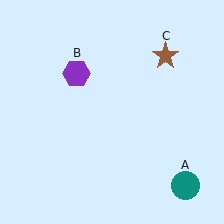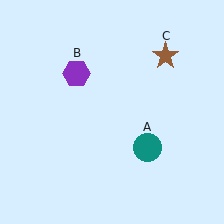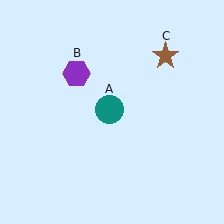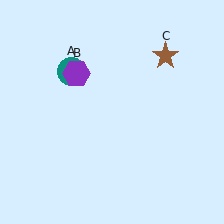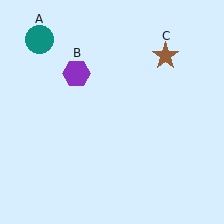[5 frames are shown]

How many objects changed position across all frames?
1 object changed position: teal circle (object A).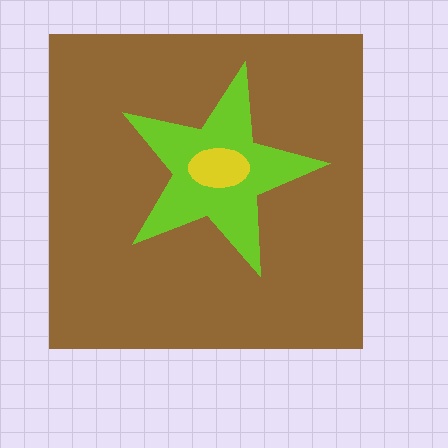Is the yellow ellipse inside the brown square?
Yes.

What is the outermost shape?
The brown square.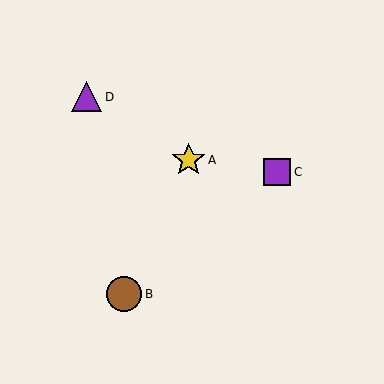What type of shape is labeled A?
Shape A is a yellow star.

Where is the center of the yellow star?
The center of the yellow star is at (189, 160).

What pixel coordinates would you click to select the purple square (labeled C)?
Click at (277, 172) to select the purple square C.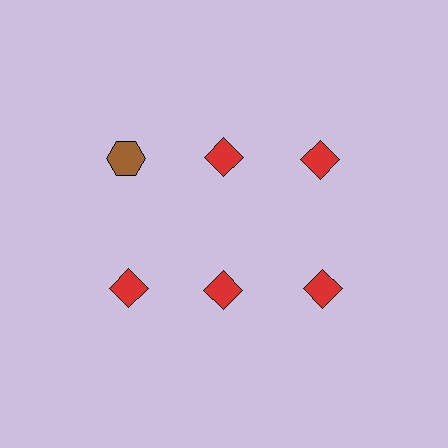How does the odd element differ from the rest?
It differs in both color (brown instead of red) and shape (hexagon instead of diamond).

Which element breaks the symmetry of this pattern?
The brown hexagon in the top row, leftmost column breaks the symmetry. All other shapes are red diamonds.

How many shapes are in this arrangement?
There are 6 shapes arranged in a grid pattern.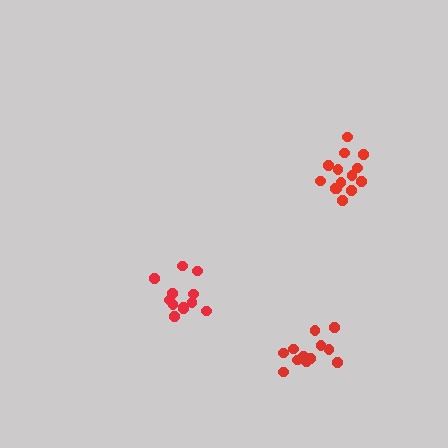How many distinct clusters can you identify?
There are 3 distinct clusters.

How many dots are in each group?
Group 1: 14 dots, Group 2: 12 dots, Group 3: 12 dots (38 total).